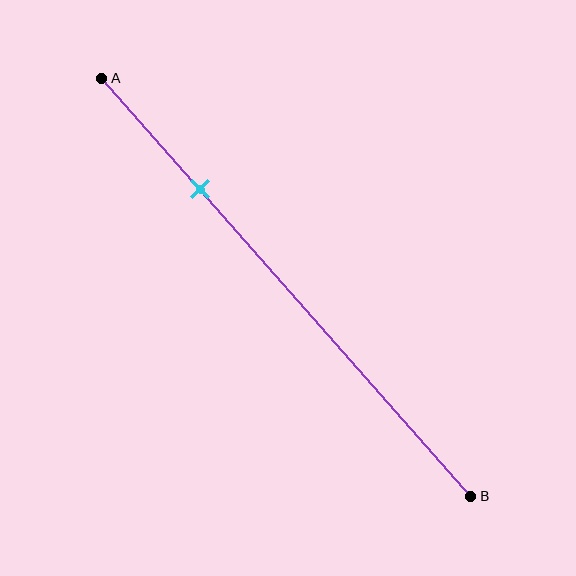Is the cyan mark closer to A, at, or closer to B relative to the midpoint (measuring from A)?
The cyan mark is closer to point A than the midpoint of segment AB.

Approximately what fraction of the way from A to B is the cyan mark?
The cyan mark is approximately 25% of the way from A to B.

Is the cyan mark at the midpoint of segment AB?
No, the mark is at about 25% from A, not at the 50% midpoint.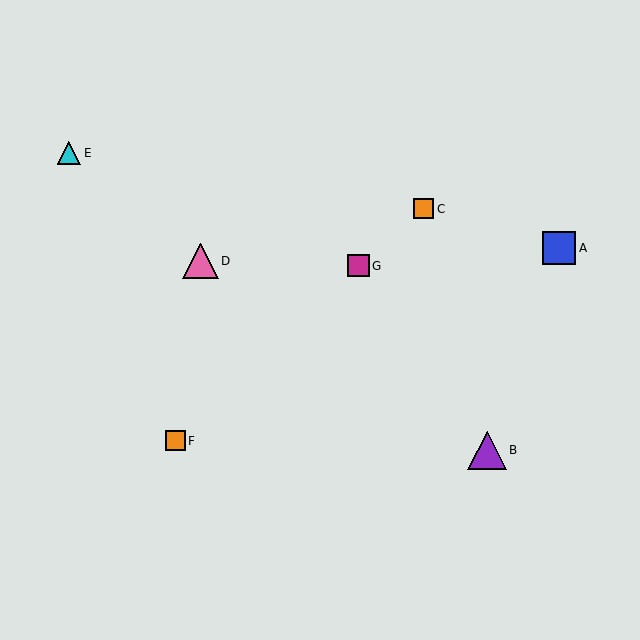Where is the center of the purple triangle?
The center of the purple triangle is at (487, 450).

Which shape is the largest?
The purple triangle (labeled B) is the largest.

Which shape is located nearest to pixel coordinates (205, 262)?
The pink triangle (labeled D) at (201, 261) is nearest to that location.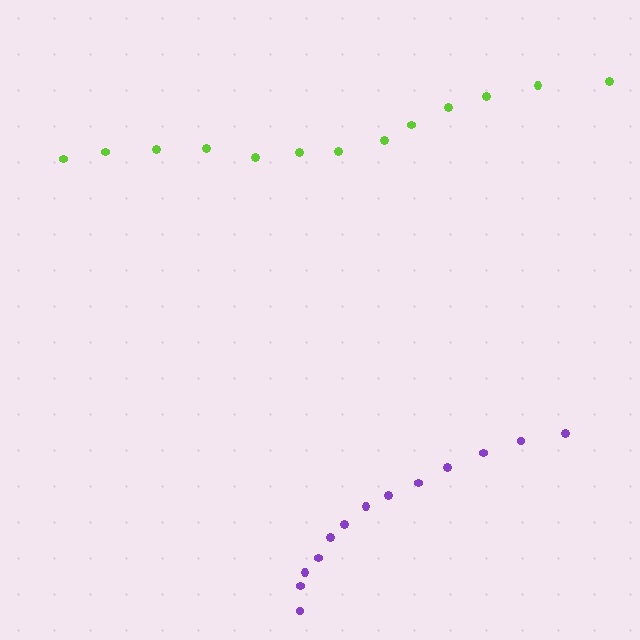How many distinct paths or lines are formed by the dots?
There are 2 distinct paths.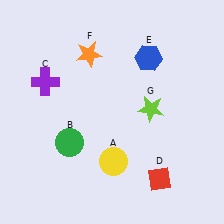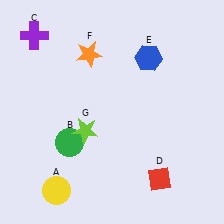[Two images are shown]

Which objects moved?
The objects that moved are: the yellow circle (A), the purple cross (C), the lime star (G).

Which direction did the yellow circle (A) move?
The yellow circle (A) moved left.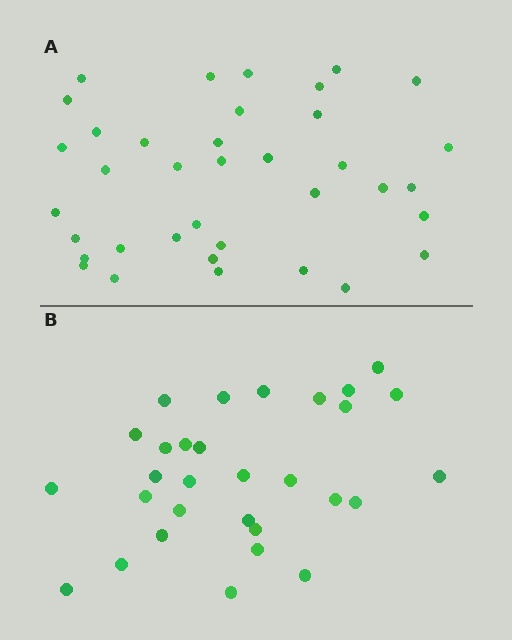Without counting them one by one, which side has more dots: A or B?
Region A (the top region) has more dots.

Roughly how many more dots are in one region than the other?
Region A has roughly 8 or so more dots than region B.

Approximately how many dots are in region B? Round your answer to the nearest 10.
About 30 dots.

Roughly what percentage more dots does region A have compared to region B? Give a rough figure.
About 25% more.